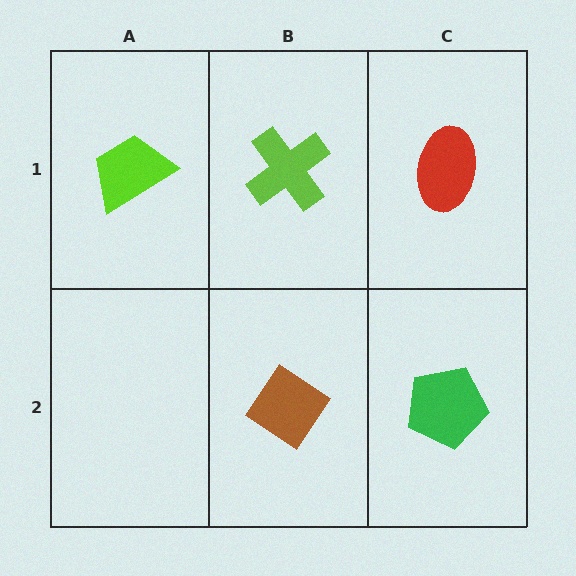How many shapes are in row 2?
2 shapes.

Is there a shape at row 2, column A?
No, that cell is empty.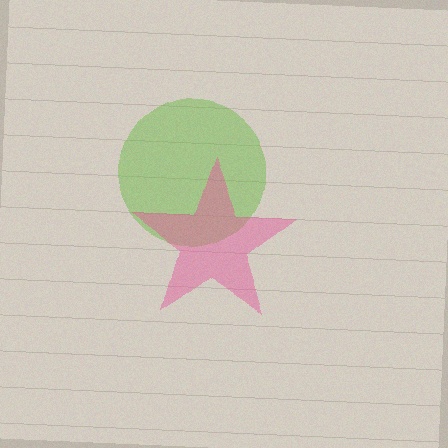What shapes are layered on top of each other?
The layered shapes are: a lime circle, a pink star.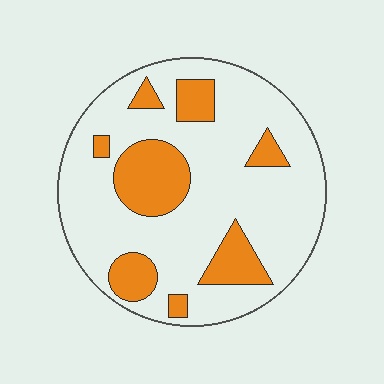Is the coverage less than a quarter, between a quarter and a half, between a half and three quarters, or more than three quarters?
Less than a quarter.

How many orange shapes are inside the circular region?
8.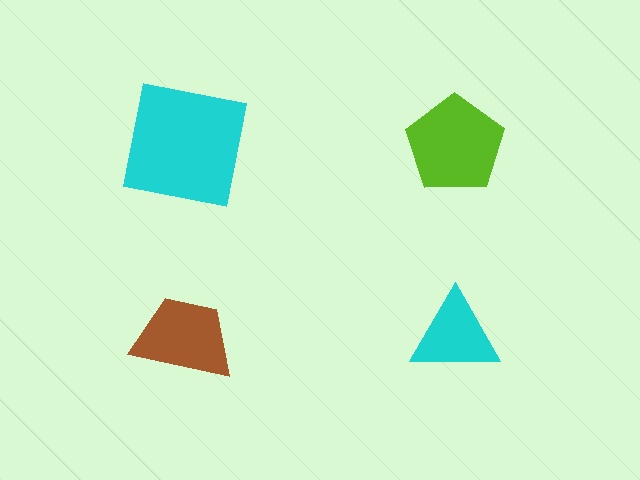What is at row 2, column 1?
A brown trapezoid.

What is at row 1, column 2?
A lime pentagon.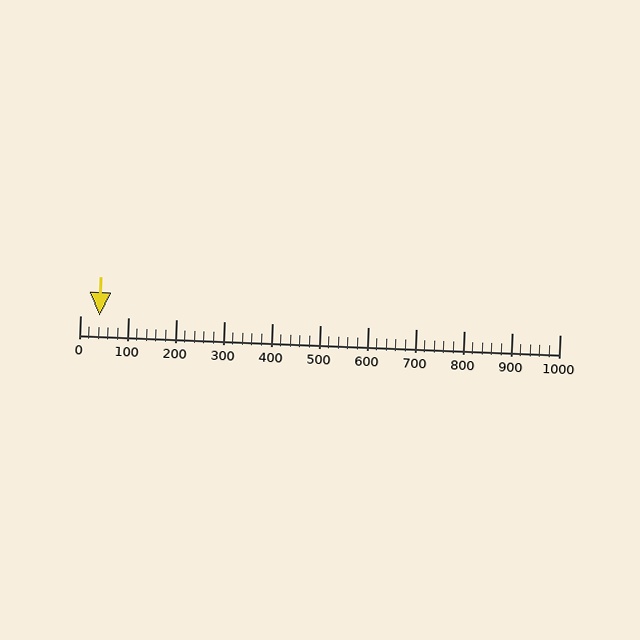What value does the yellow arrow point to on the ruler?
The yellow arrow points to approximately 40.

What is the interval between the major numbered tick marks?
The major tick marks are spaced 100 units apart.